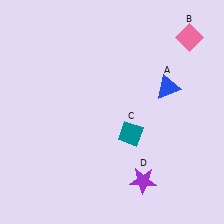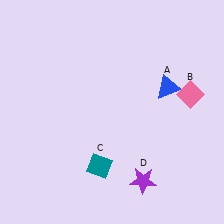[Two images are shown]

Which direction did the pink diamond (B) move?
The pink diamond (B) moved down.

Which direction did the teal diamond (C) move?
The teal diamond (C) moved down.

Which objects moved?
The objects that moved are: the pink diamond (B), the teal diamond (C).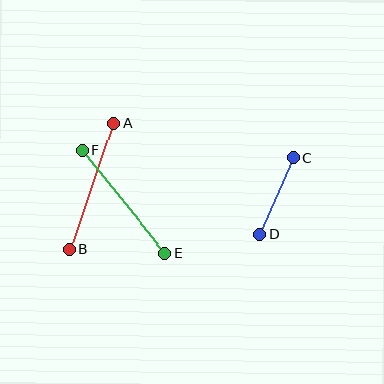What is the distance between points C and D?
The distance is approximately 84 pixels.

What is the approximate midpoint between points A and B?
The midpoint is at approximately (92, 186) pixels.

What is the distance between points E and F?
The distance is approximately 132 pixels.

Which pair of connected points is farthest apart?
Points A and B are farthest apart.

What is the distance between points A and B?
The distance is approximately 133 pixels.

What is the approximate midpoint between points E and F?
The midpoint is at approximately (124, 202) pixels.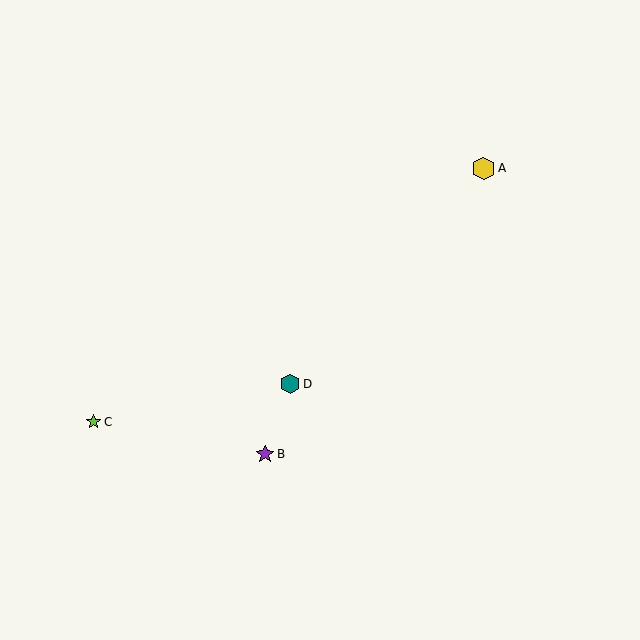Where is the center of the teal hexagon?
The center of the teal hexagon is at (290, 384).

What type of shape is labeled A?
Shape A is a yellow hexagon.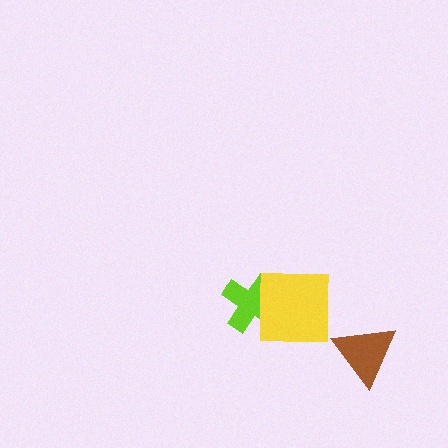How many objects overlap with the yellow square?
1 object overlaps with the yellow square.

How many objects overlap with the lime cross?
1 object overlaps with the lime cross.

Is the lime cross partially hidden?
Yes, it is partially covered by another shape.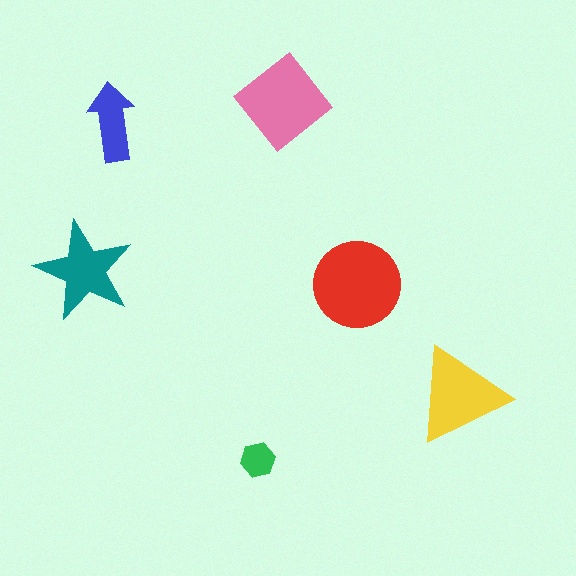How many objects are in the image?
There are 6 objects in the image.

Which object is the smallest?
The green hexagon.